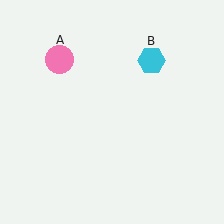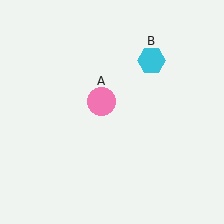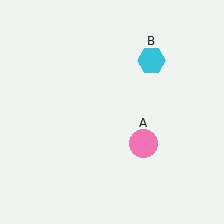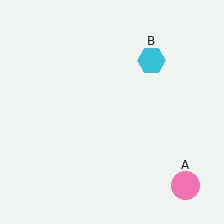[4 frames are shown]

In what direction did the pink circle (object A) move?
The pink circle (object A) moved down and to the right.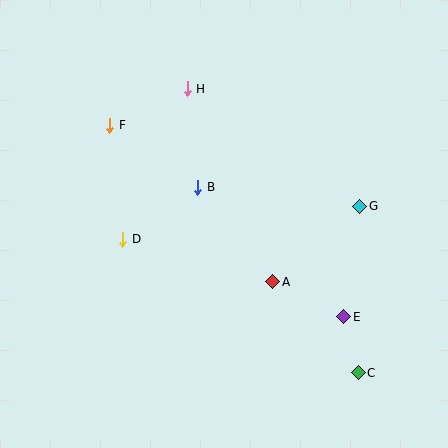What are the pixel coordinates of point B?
Point B is at (198, 187).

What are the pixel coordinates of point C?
Point C is at (358, 373).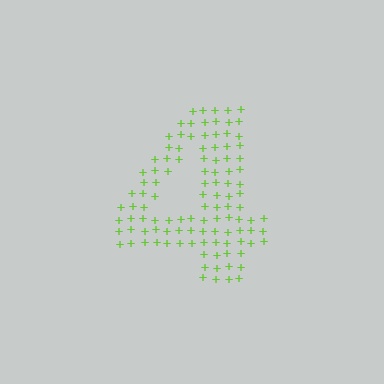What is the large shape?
The large shape is the digit 4.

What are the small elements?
The small elements are plus signs.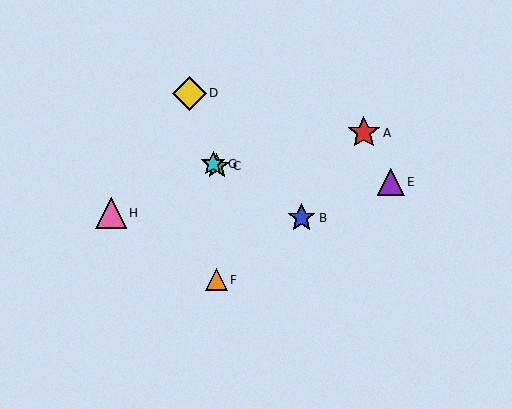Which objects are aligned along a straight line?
Objects B, C, G are aligned along a straight line.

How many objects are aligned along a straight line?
3 objects (B, C, G) are aligned along a straight line.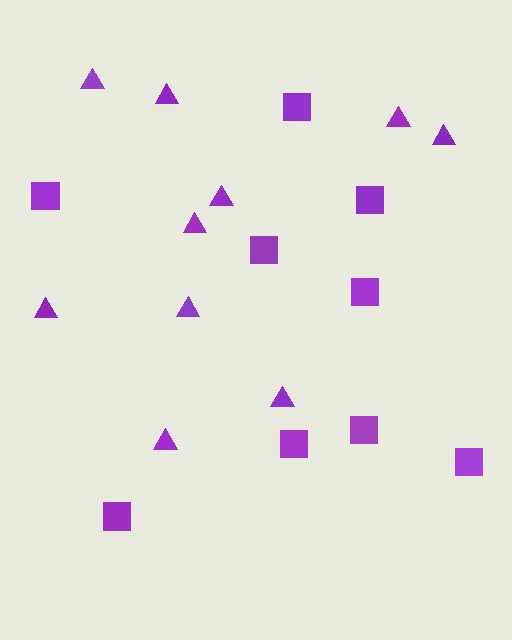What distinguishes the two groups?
There are 2 groups: one group of triangles (10) and one group of squares (9).